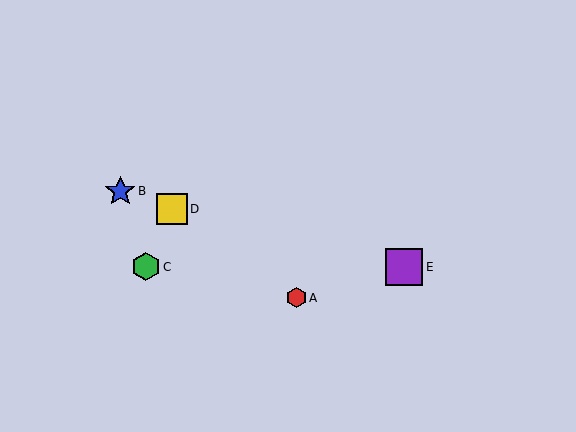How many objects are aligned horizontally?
2 objects (C, E) are aligned horizontally.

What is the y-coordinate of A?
Object A is at y≈298.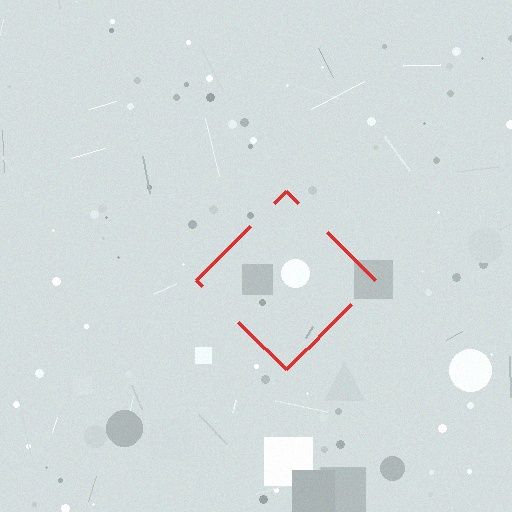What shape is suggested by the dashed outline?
The dashed outline suggests a diamond.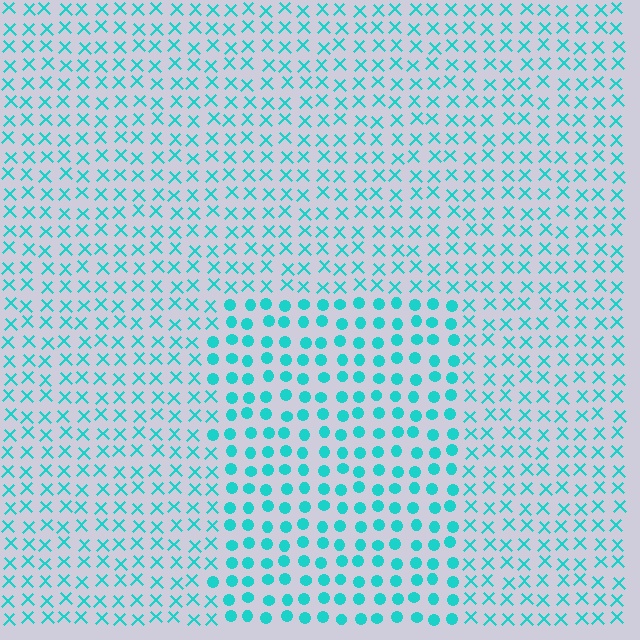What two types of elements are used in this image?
The image uses circles inside the rectangle region and X marks outside it.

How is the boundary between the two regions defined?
The boundary is defined by a change in element shape: circles inside vs. X marks outside. All elements share the same color and spacing.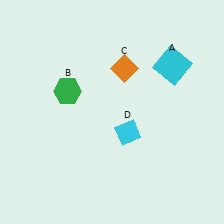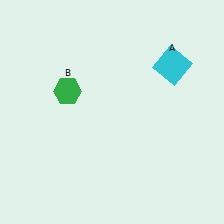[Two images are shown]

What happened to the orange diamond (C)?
The orange diamond (C) was removed in Image 2. It was in the top-right area of Image 1.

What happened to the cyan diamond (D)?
The cyan diamond (D) was removed in Image 2. It was in the bottom-right area of Image 1.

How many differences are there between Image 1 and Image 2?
There are 2 differences between the two images.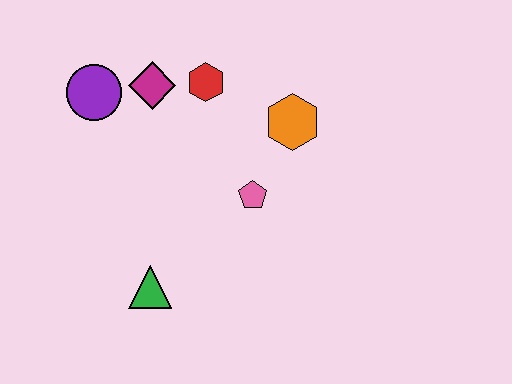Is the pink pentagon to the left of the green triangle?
No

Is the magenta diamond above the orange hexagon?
Yes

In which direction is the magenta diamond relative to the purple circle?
The magenta diamond is to the right of the purple circle.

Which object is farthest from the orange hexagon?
The green triangle is farthest from the orange hexagon.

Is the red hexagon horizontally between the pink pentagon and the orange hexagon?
No